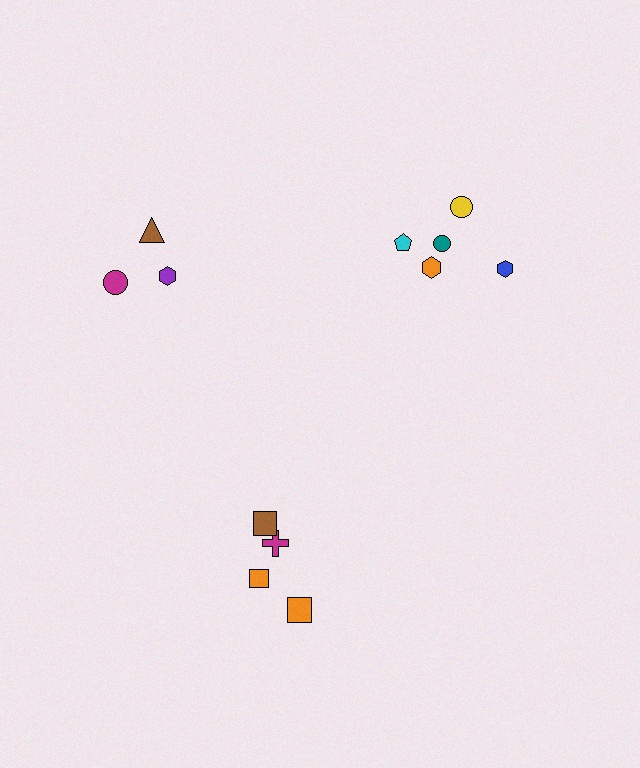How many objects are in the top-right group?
There are 5 objects.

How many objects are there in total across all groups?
There are 12 objects.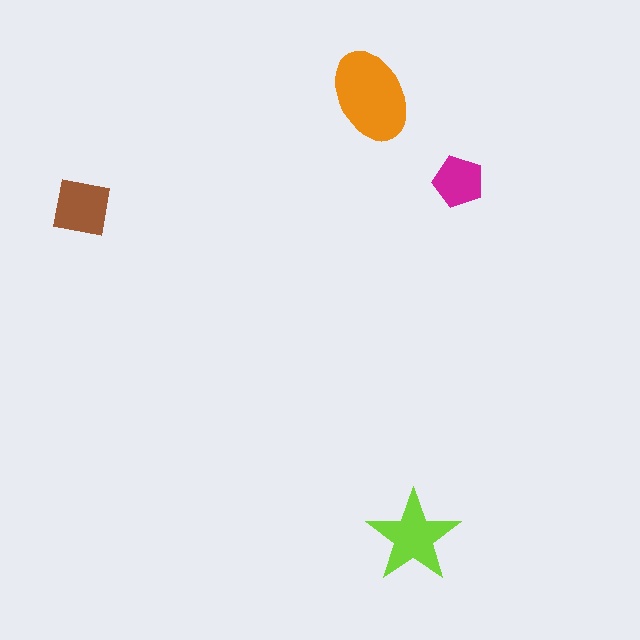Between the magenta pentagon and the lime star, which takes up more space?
The lime star.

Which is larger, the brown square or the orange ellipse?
The orange ellipse.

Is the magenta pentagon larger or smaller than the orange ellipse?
Smaller.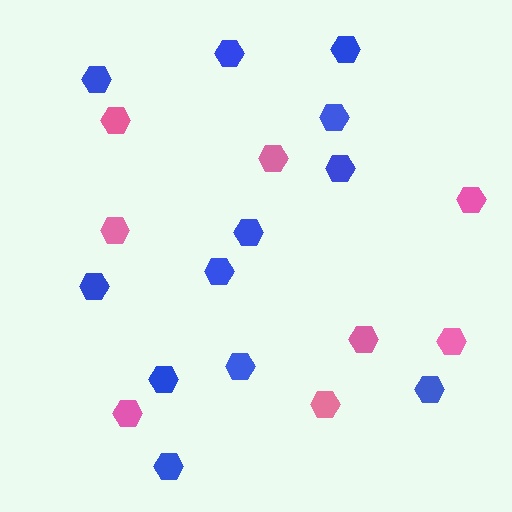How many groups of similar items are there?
There are 2 groups: one group of blue hexagons (12) and one group of pink hexagons (8).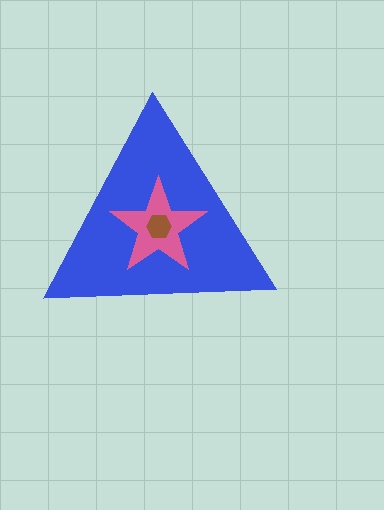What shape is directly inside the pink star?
The brown hexagon.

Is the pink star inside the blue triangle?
Yes.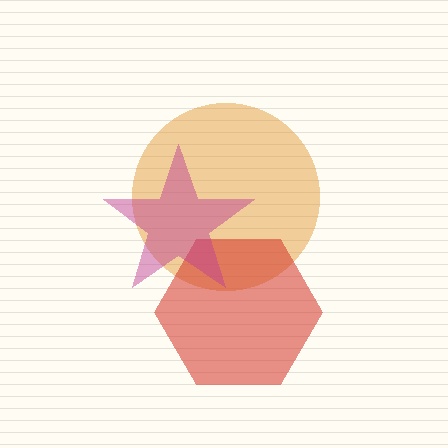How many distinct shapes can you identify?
There are 3 distinct shapes: an orange circle, a red hexagon, a magenta star.